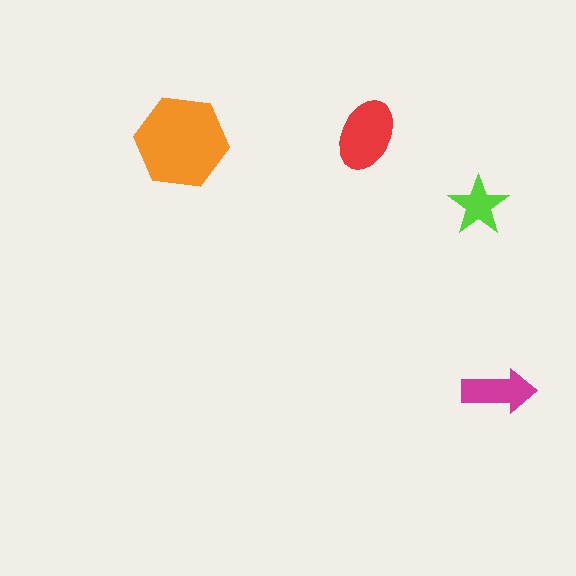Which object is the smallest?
The lime star.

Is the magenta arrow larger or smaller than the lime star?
Larger.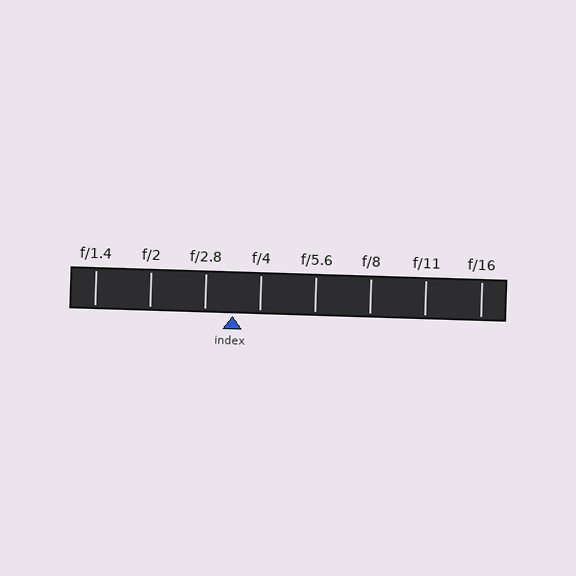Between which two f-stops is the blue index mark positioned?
The index mark is between f/2.8 and f/4.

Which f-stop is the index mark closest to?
The index mark is closest to f/4.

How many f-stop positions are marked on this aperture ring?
There are 8 f-stop positions marked.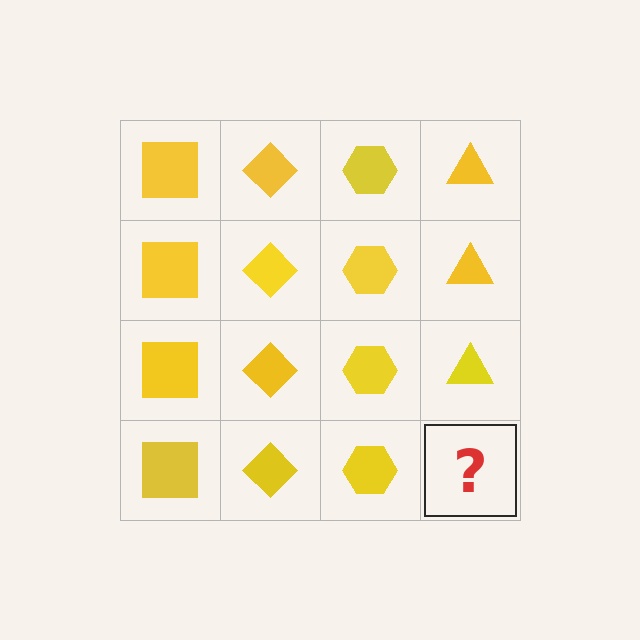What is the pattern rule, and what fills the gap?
The rule is that each column has a consistent shape. The gap should be filled with a yellow triangle.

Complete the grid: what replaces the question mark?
The question mark should be replaced with a yellow triangle.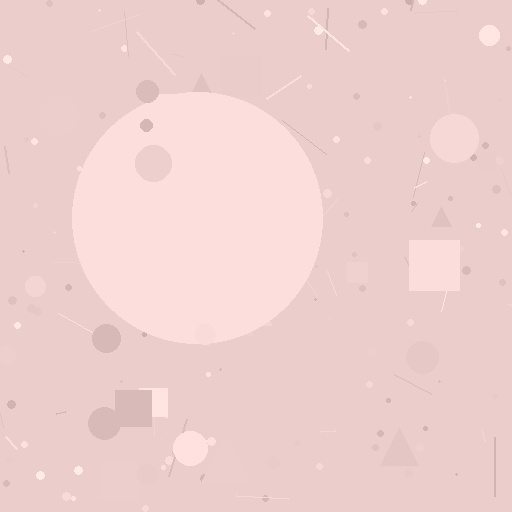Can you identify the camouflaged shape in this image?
The camouflaged shape is a circle.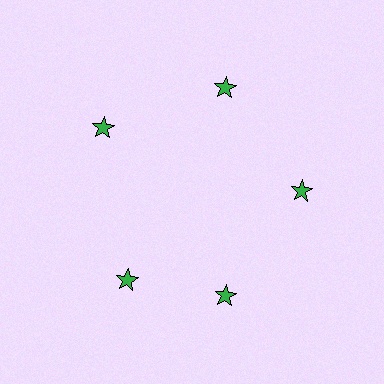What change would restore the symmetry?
The symmetry would be restored by rotating it back into even spacing with its neighbors so that all 5 stars sit at equal angles and equal distance from the center.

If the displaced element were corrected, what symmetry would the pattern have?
It would have 5-fold rotational symmetry — the pattern would map onto itself every 72 degrees.